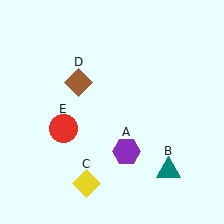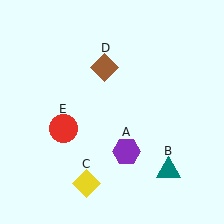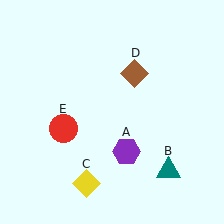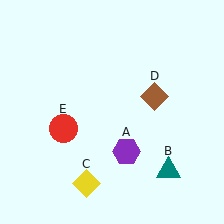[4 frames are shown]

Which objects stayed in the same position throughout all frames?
Purple hexagon (object A) and teal triangle (object B) and yellow diamond (object C) and red circle (object E) remained stationary.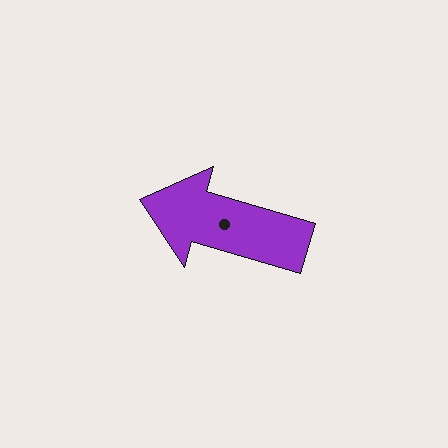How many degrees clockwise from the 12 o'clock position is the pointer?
Approximately 286 degrees.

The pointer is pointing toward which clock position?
Roughly 10 o'clock.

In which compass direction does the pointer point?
West.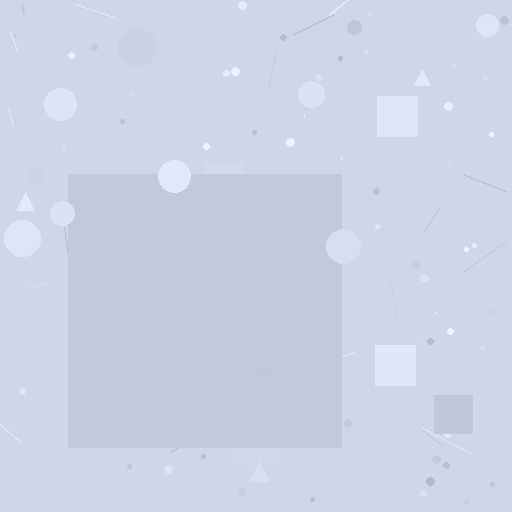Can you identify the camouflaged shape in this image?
The camouflaged shape is a square.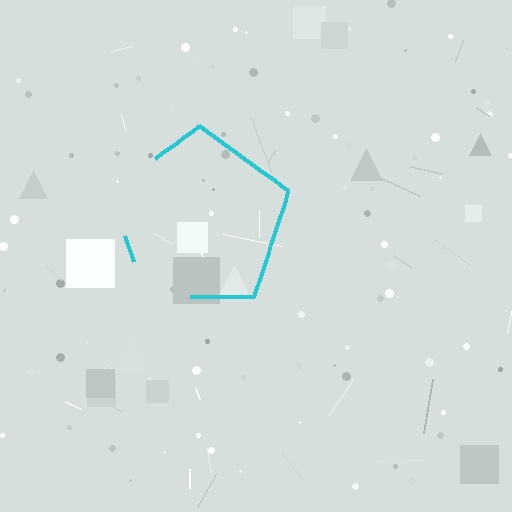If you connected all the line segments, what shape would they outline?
They would outline a pentagon.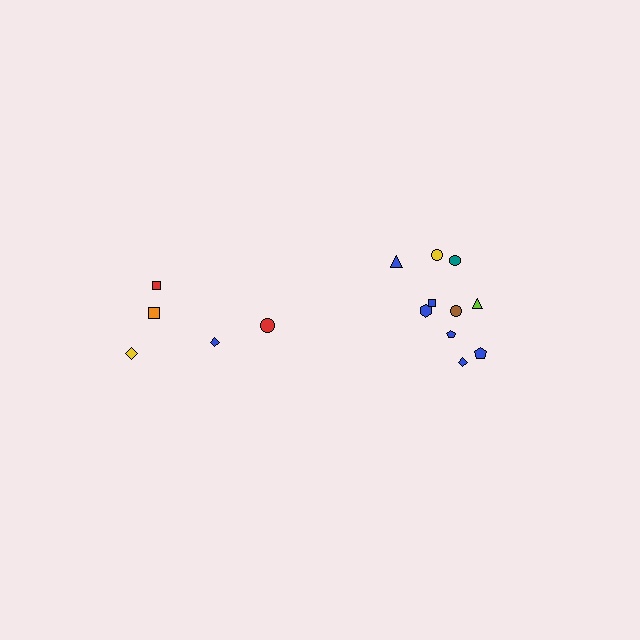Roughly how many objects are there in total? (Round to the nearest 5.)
Roughly 15 objects in total.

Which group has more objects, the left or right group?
The right group.